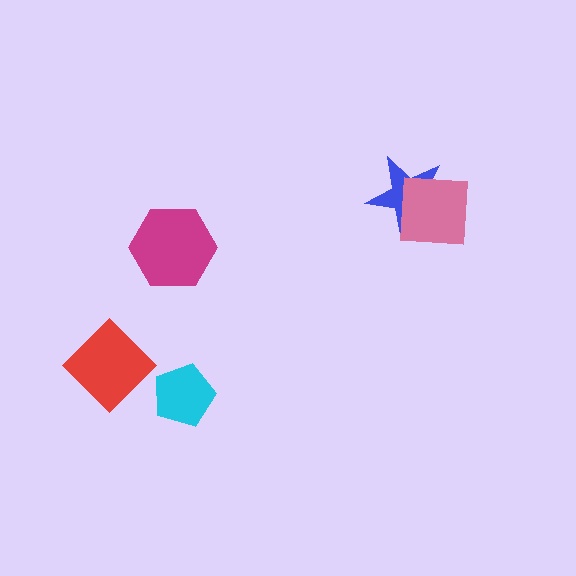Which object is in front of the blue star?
The pink square is in front of the blue star.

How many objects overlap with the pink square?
1 object overlaps with the pink square.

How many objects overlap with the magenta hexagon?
0 objects overlap with the magenta hexagon.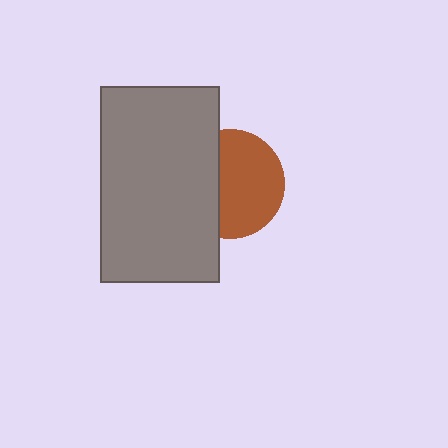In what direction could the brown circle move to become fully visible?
The brown circle could move right. That would shift it out from behind the gray rectangle entirely.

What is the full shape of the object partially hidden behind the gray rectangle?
The partially hidden object is a brown circle.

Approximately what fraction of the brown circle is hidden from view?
Roughly 38% of the brown circle is hidden behind the gray rectangle.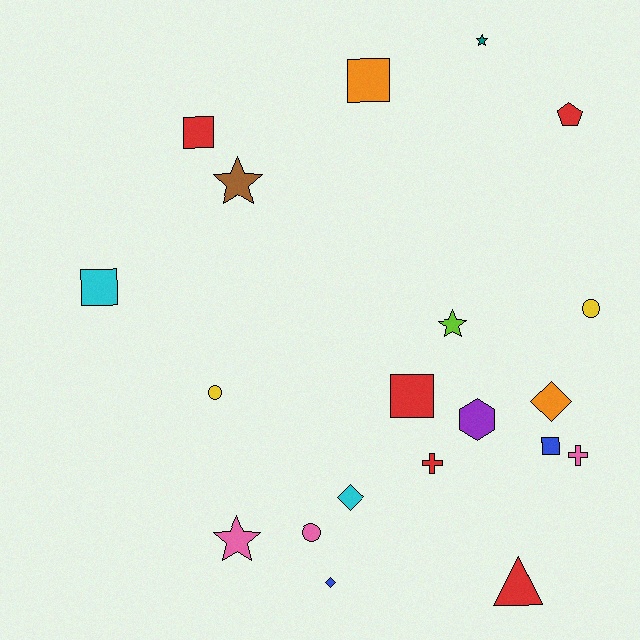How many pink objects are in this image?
There are 3 pink objects.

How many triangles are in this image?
There is 1 triangle.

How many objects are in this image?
There are 20 objects.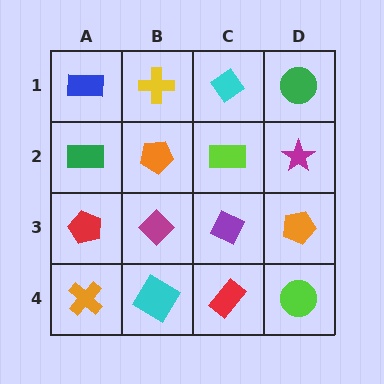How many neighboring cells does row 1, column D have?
2.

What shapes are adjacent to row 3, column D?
A magenta star (row 2, column D), a lime circle (row 4, column D), a purple diamond (row 3, column C).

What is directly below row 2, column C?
A purple diamond.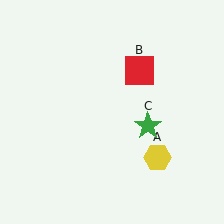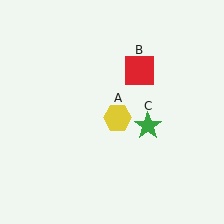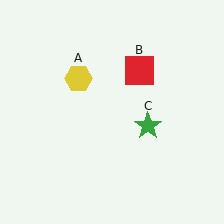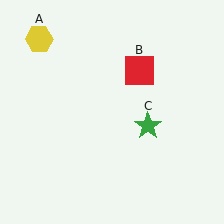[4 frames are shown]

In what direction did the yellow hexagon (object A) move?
The yellow hexagon (object A) moved up and to the left.